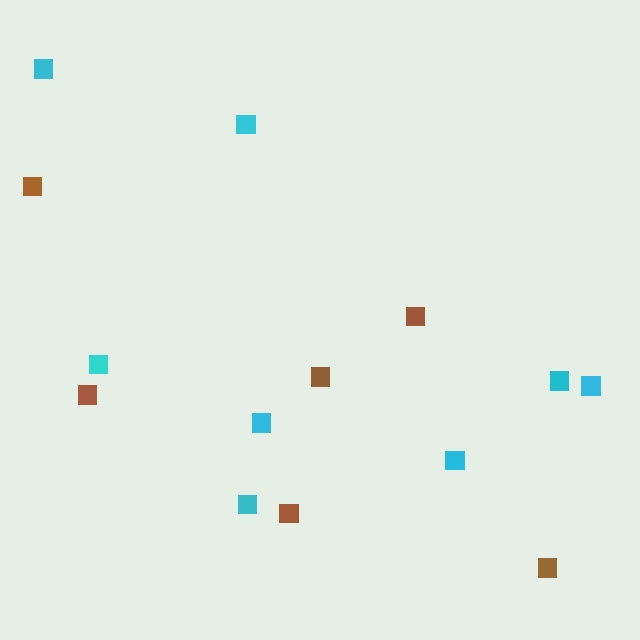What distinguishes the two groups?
There are 2 groups: one group of cyan squares (8) and one group of brown squares (6).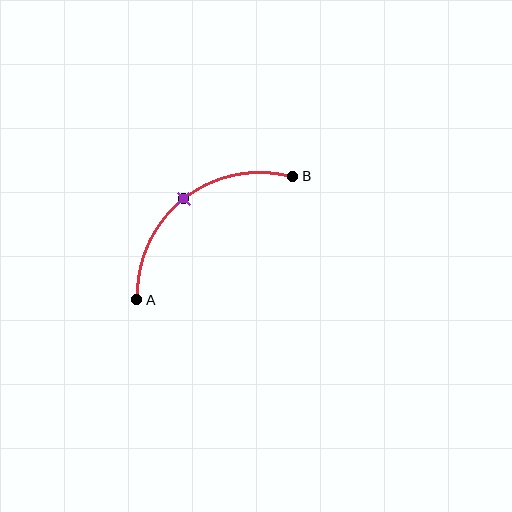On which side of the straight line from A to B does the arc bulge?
The arc bulges above and to the left of the straight line connecting A and B.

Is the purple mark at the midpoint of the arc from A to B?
Yes. The purple mark lies on the arc at equal arc-length from both A and B — it is the arc midpoint.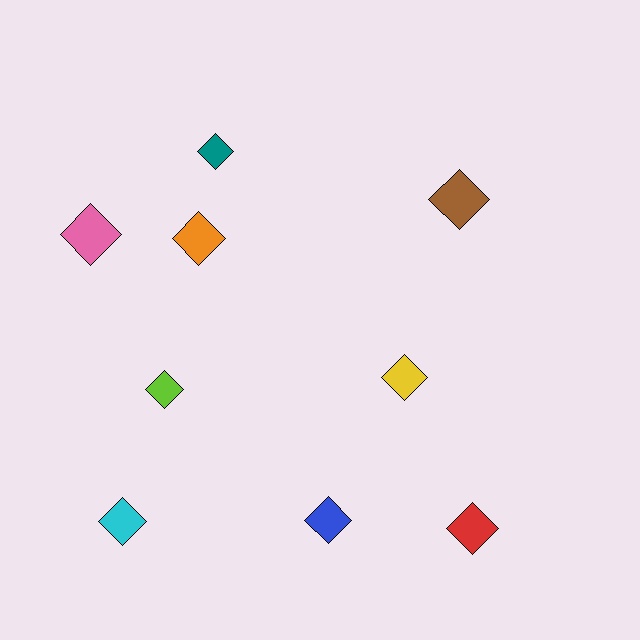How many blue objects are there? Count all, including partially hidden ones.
There is 1 blue object.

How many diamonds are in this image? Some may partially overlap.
There are 9 diamonds.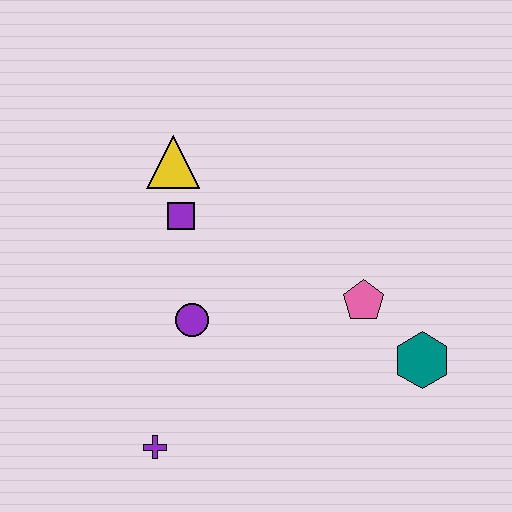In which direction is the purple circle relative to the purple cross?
The purple circle is above the purple cross.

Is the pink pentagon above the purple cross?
Yes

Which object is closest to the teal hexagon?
The pink pentagon is closest to the teal hexagon.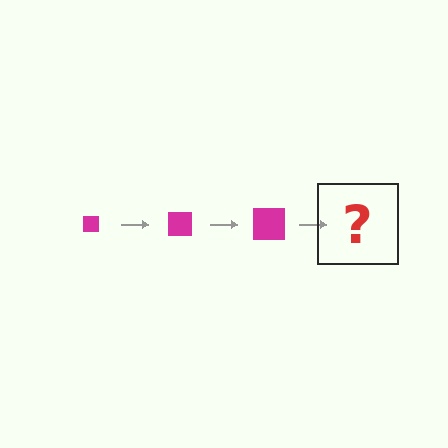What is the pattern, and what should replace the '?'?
The pattern is that the square gets progressively larger each step. The '?' should be a magenta square, larger than the previous one.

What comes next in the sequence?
The next element should be a magenta square, larger than the previous one.